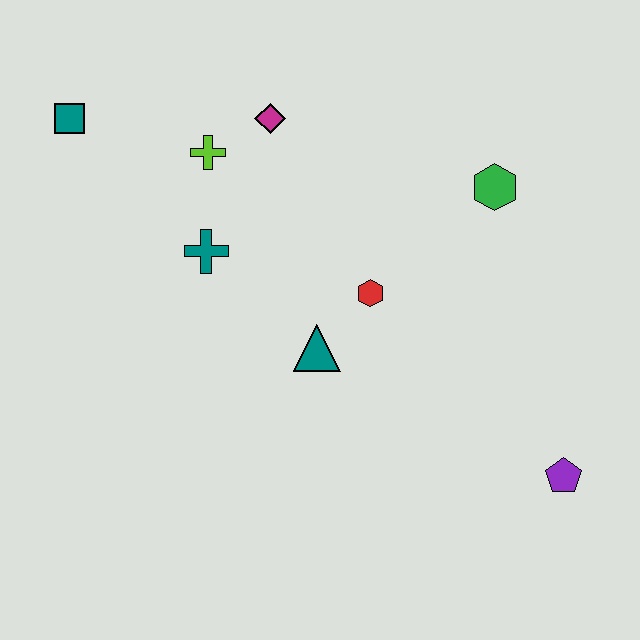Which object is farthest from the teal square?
The purple pentagon is farthest from the teal square.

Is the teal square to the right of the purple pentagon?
No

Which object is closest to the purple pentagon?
The red hexagon is closest to the purple pentagon.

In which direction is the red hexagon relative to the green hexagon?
The red hexagon is to the left of the green hexagon.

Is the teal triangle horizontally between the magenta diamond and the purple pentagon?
Yes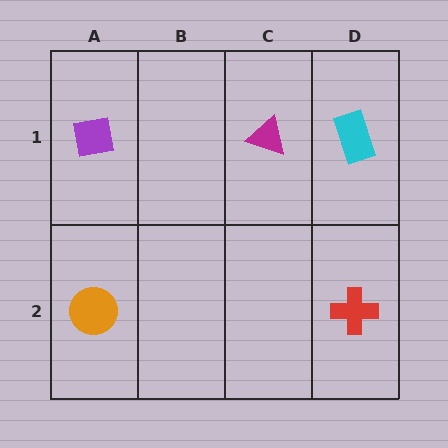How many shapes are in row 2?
2 shapes.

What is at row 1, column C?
A magenta triangle.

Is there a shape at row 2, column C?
No, that cell is empty.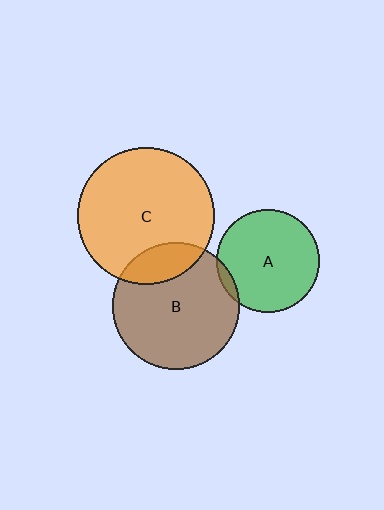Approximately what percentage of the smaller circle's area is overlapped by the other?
Approximately 5%.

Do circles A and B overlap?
Yes.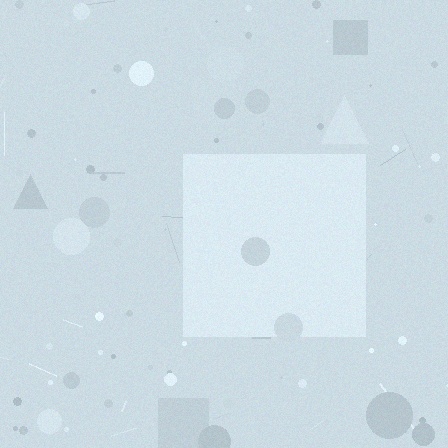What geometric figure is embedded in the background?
A square is embedded in the background.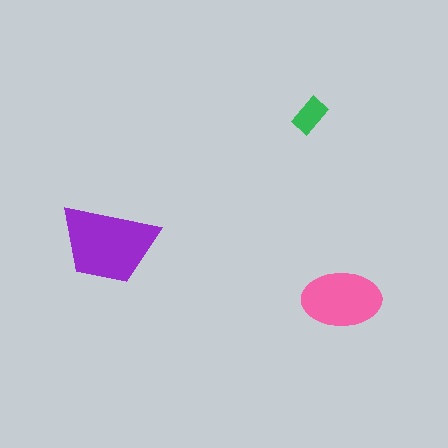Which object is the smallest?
The green rectangle.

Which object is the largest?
The purple trapezoid.